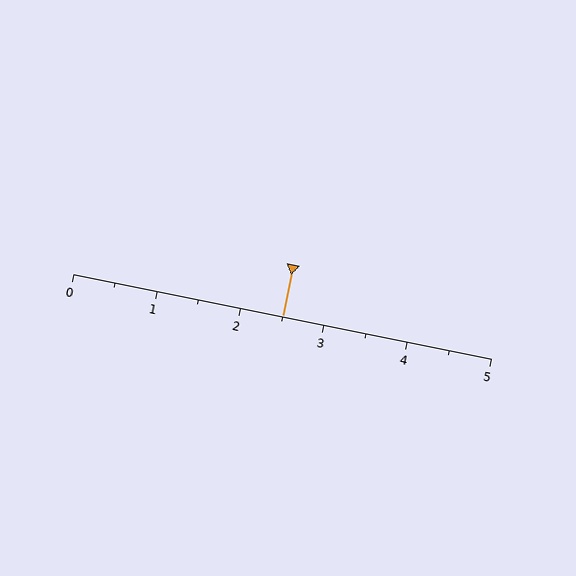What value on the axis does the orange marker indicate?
The marker indicates approximately 2.5.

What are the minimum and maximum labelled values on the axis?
The axis runs from 0 to 5.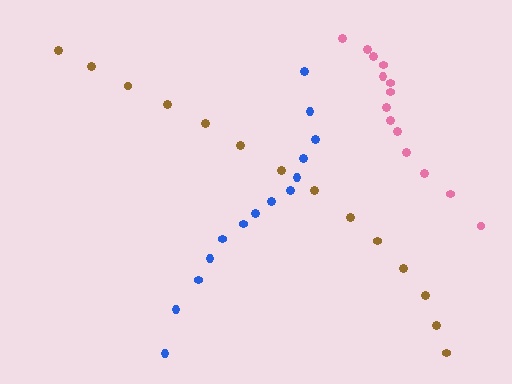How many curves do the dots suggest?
There are 3 distinct paths.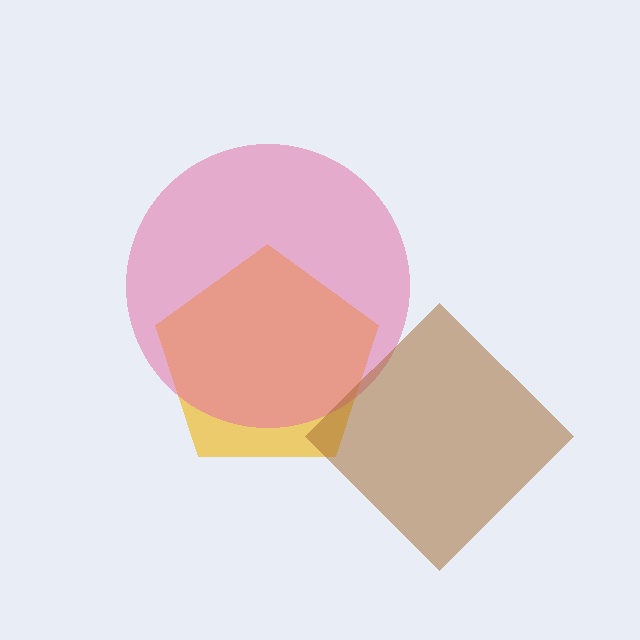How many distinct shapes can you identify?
There are 3 distinct shapes: a yellow pentagon, a pink circle, a brown diamond.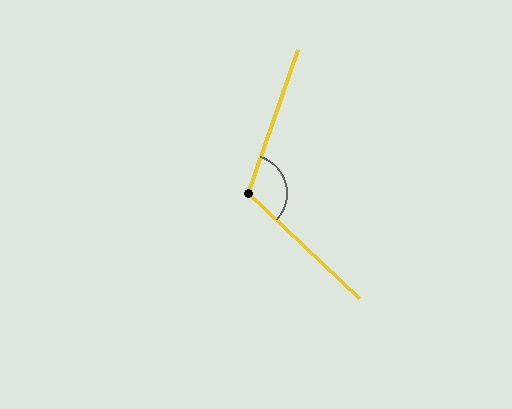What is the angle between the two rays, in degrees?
Approximately 114 degrees.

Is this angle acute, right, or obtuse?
It is obtuse.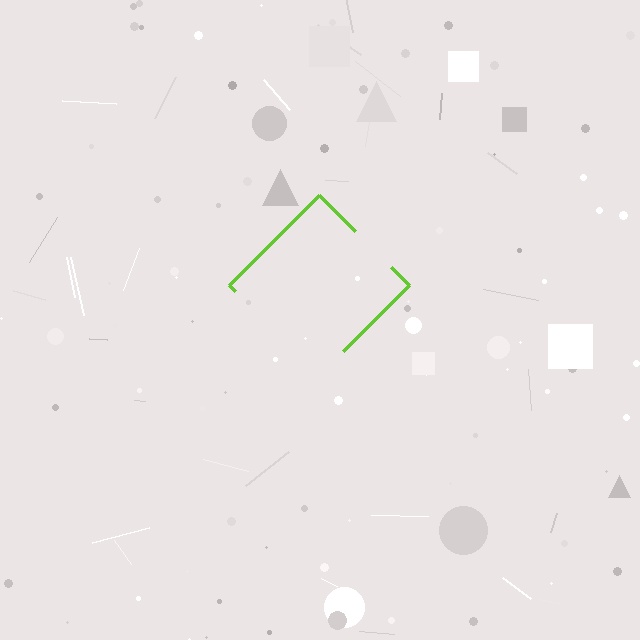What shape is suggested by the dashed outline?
The dashed outline suggests a diamond.